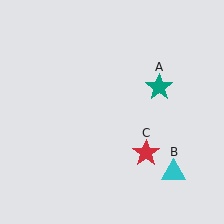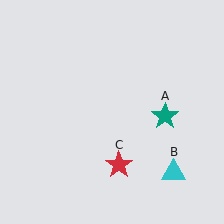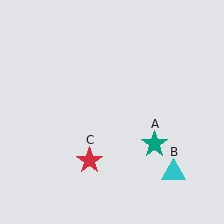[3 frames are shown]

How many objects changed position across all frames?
2 objects changed position: teal star (object A), red star (object C).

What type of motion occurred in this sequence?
The teal star (object A), red star (object C) rotated clockwise around the center of the scene.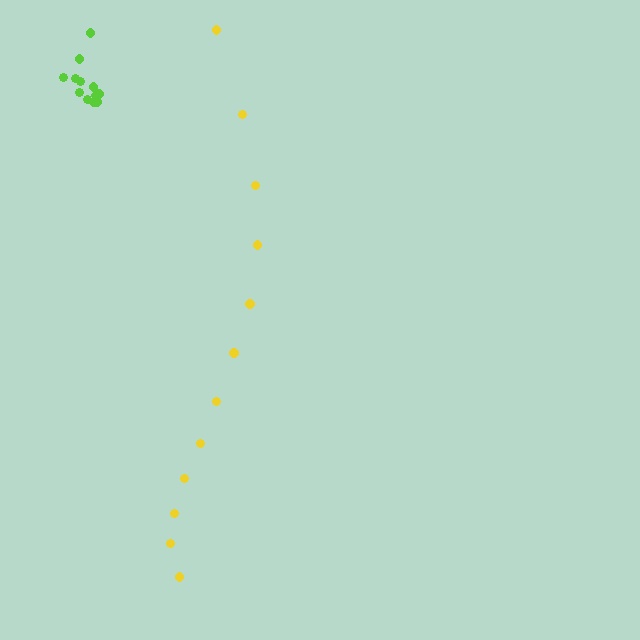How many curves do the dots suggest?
There are 2 distinct paths.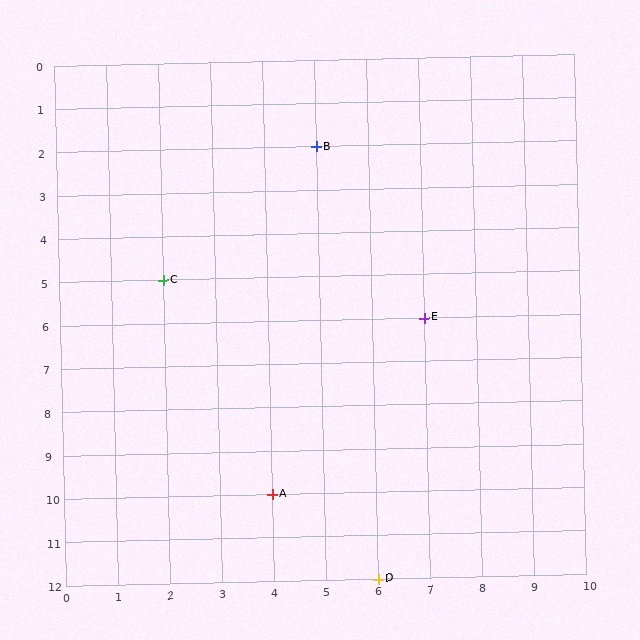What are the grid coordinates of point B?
Point B is at grid coordinates (5, 2).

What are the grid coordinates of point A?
Point A is at grid coordinates (4, 10).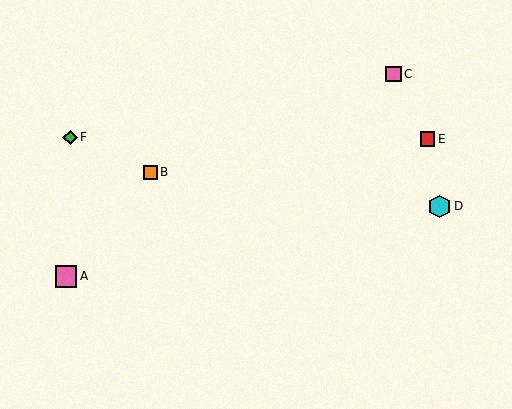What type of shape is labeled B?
Shape B is an orange square.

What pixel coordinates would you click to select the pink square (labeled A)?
Click at (66, 276) to select the pink square A.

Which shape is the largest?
The cyan hexagon (labeled D) is the largest.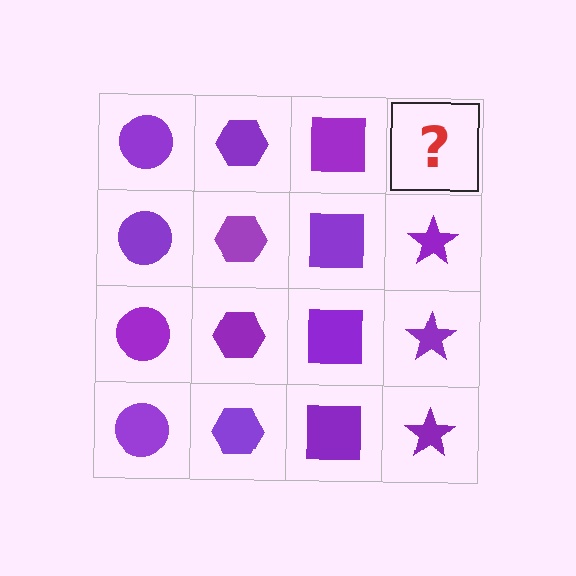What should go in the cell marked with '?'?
The missing cell should contain a purple star.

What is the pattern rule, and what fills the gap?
The rule is that each column has a consistent shape. The gap should be filled with a purple star.